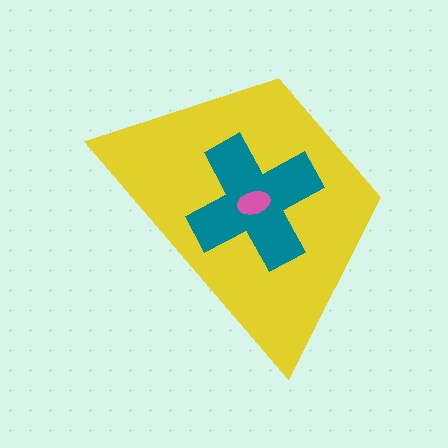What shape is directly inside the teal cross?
The pink ellipse.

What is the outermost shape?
The yellow trapezoid.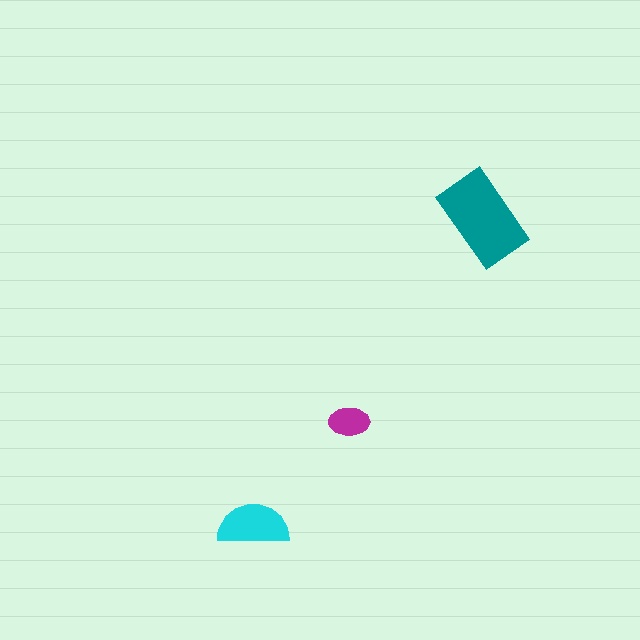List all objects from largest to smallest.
The teal rectangle, the cyan semicircle, the magenta ellipse.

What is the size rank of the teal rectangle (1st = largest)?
1st.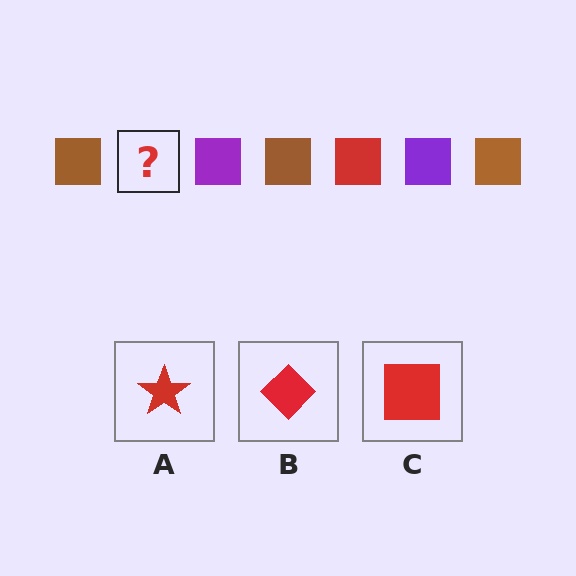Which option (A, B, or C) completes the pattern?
C.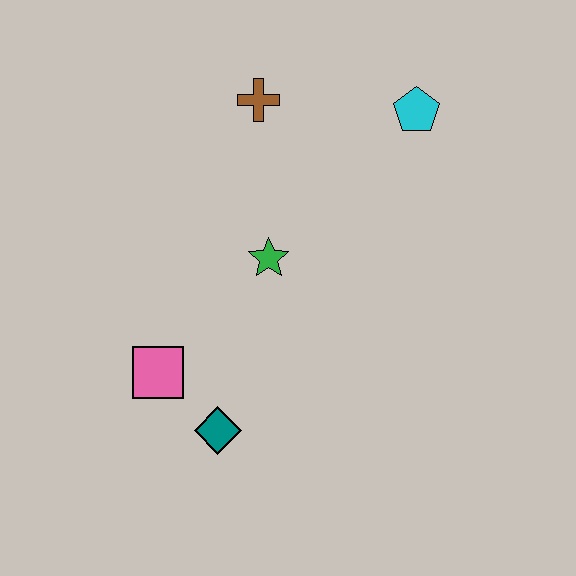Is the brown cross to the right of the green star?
No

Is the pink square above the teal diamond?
Yes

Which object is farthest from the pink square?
The cyan pentagon is farthest from the pink square.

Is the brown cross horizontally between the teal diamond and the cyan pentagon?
Yes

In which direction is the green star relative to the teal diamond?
The green star is above the teal diamond.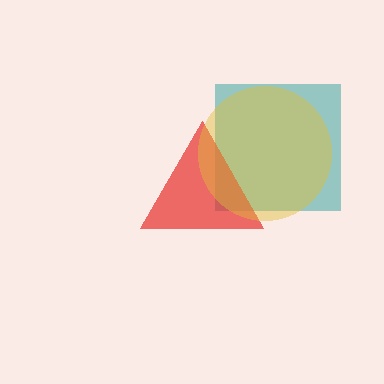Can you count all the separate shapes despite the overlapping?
Yes, there are 3 separate shapes.